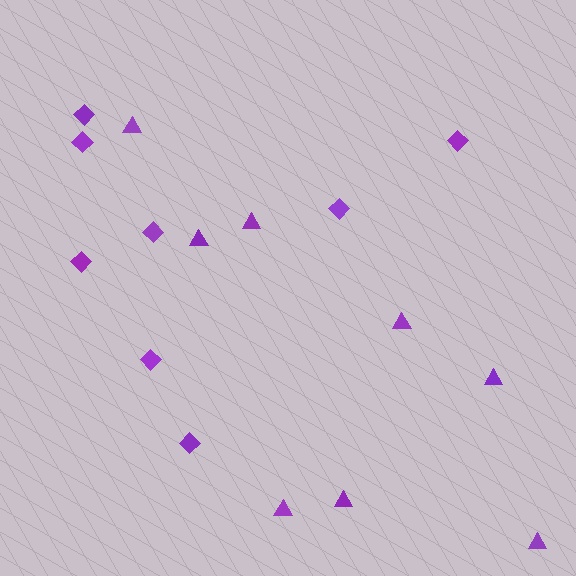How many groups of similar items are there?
There are 2 groups: one group of triangles (8) and one group of diamonds (8).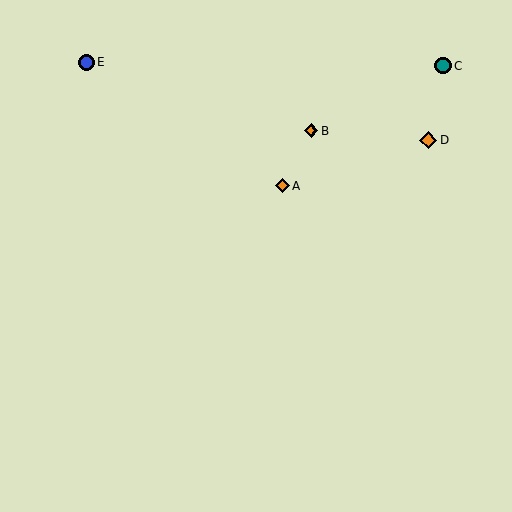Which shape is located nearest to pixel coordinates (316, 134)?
The orange diamond (labeled B) at (311, 131) is nearest to that location.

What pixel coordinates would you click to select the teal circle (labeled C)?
Click at (443, 66) to select the teal circle C.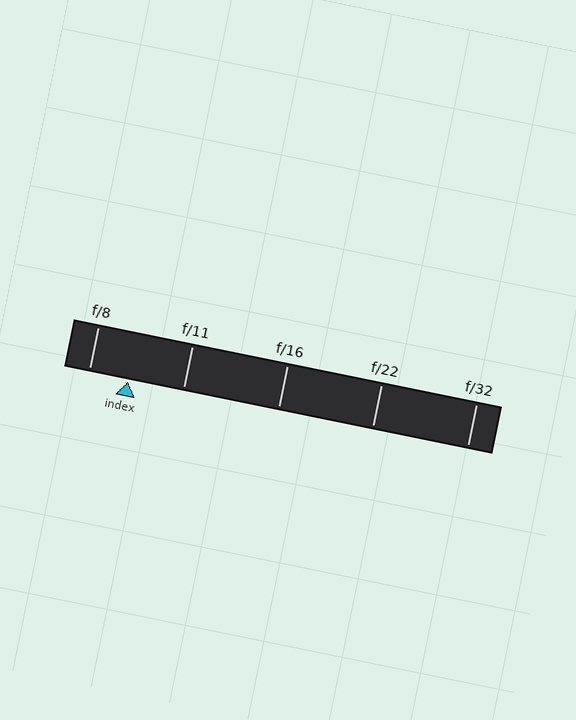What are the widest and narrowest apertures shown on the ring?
The widest aperture shown is f/8 and the narrowest is f/32.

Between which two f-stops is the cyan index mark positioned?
The index mark is between f/8 and f/11.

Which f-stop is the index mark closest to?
The index mark is closest to f/8.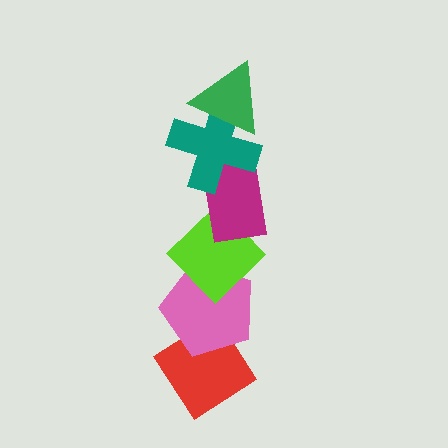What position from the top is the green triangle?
The green triangle is 1st from the top.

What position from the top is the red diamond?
The red diamond is 6th from the top.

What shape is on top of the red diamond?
The pink pentagon is on top of the red diamond.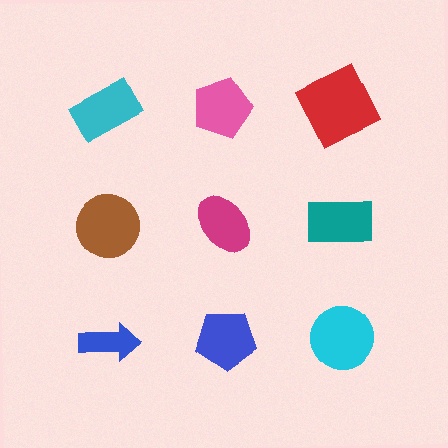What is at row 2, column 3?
A teal rectangle.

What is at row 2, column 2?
A magenta ellipse.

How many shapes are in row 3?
3 shapes.